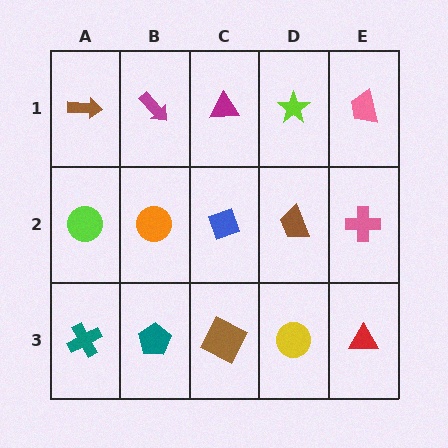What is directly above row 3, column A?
A lime circle.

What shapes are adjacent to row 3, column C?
A blue diamond (row 2, column C), a teal pentagon (row 3, column B), a yellow circle (row 3, column D).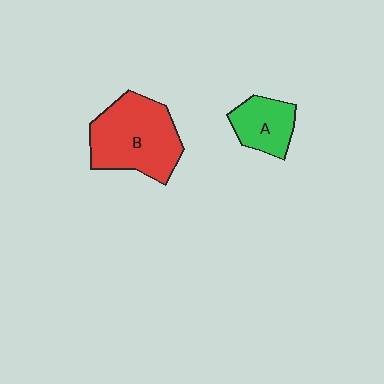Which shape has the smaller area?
Shape A (green).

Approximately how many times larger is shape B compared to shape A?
Approximately 2.0 times.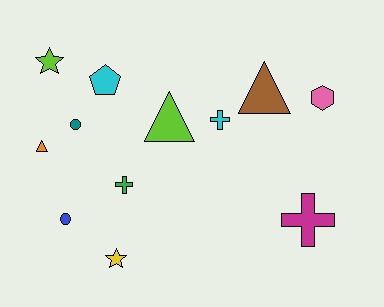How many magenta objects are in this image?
There is 1 magenta object.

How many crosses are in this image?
There are 3 crosses.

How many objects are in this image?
There are 12 objects.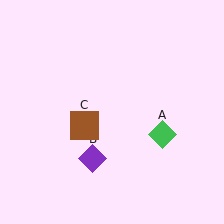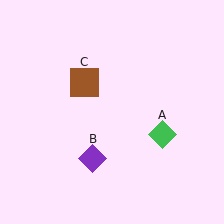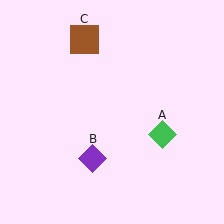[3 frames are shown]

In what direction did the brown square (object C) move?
The brown square (object C) moved up.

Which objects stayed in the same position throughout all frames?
Green diamond (object A) and purple diamond (object B) remained stationary.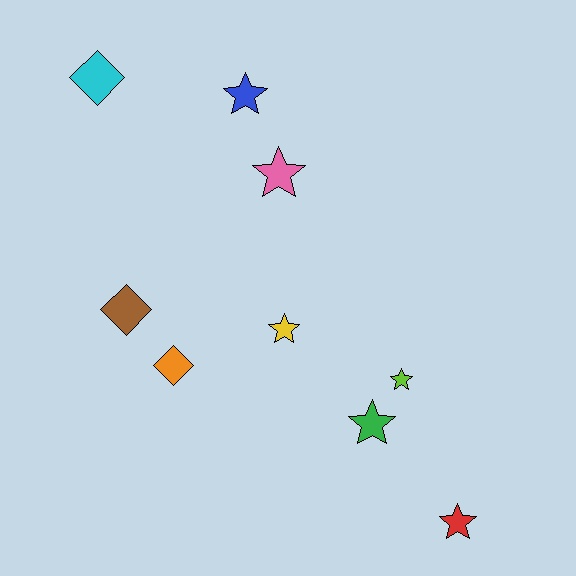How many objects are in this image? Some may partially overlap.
There are 9 objects.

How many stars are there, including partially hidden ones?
There are 6 stars.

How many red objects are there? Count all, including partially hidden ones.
There is 1 red object.